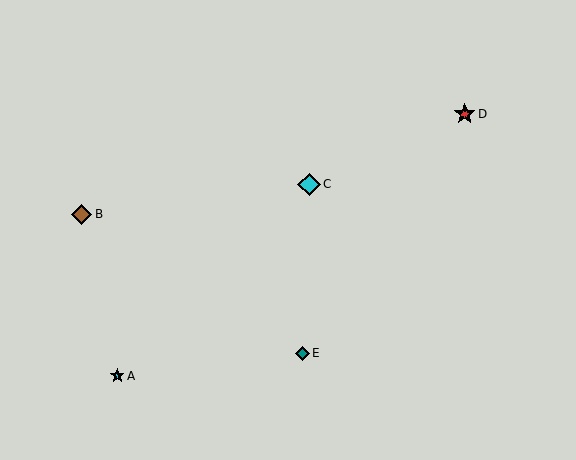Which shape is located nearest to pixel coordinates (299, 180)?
The cyan diamond (labeled C) at (309, 184) is nearest to that location.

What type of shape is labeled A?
Shape A is a cyan star.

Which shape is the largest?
The cyan diamond (labeled C) is the largest.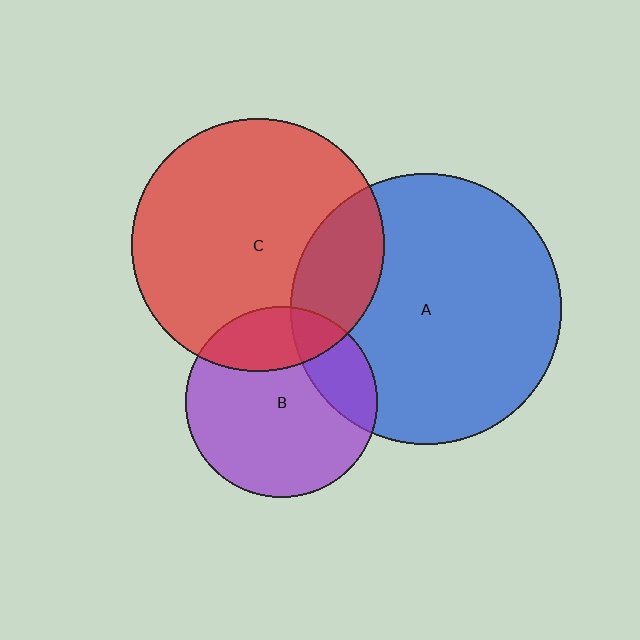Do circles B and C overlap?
Yes.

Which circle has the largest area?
Circle A (blue).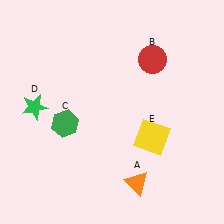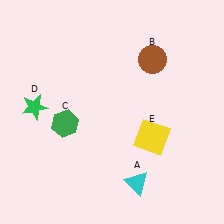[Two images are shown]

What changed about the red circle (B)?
In Image 1, B is red. In Image 2, it changed to brown.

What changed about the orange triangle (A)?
In Image 1, A is orange. In Image 2, it changed to cyan.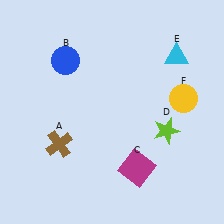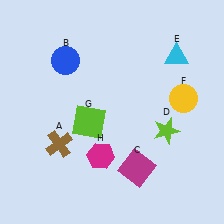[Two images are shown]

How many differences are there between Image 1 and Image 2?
There are 2 differences between the two images.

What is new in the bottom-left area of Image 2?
A magenta hexagon (H) was added in the bottom-left area of Image 2.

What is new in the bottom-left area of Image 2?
A lime square (G) was added in the bottom-left area of Image 2.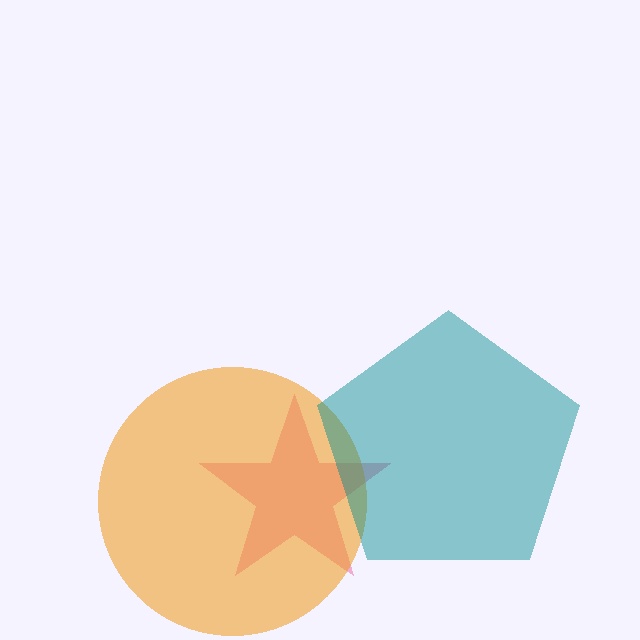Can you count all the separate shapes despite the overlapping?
Yes, there are 3 separate shapes.